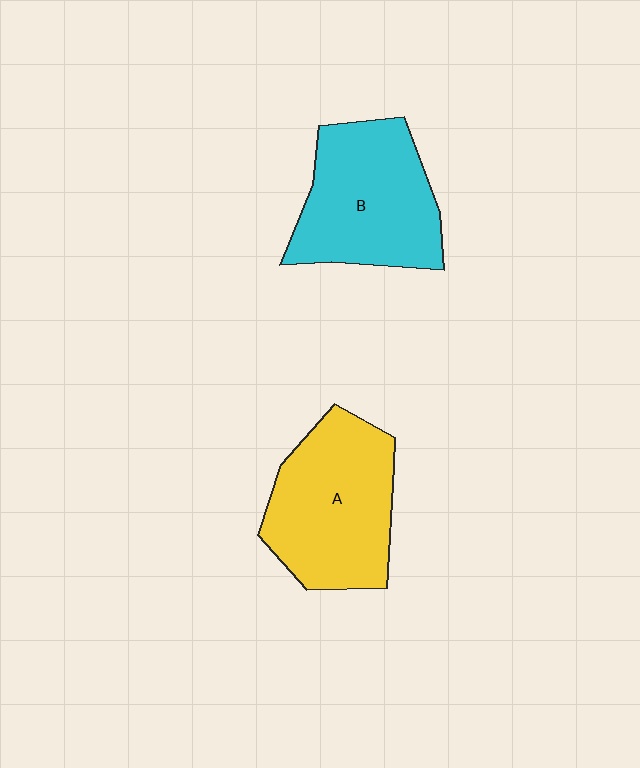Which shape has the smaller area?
Shape B (cyan).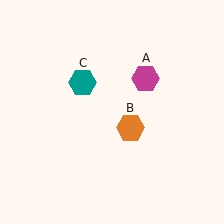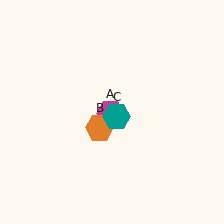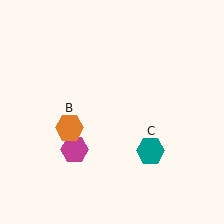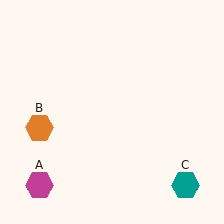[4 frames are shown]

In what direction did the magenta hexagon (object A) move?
The magenta hexagon (object A) moved down and to the left.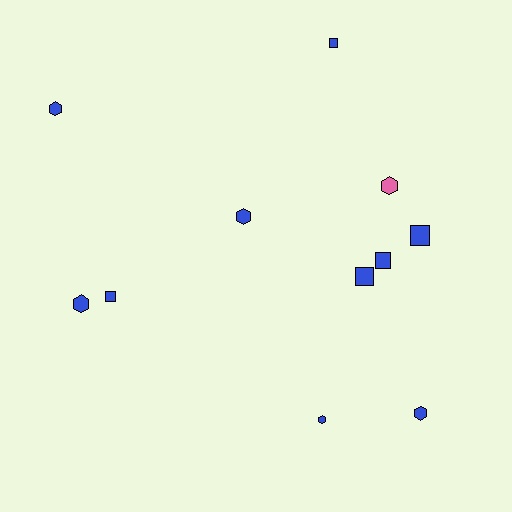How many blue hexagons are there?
There are 5 blue hexagons.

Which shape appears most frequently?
Hexagon, with 6 objects.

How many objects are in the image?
There are 11 objects.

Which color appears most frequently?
Blue, with 10 objects.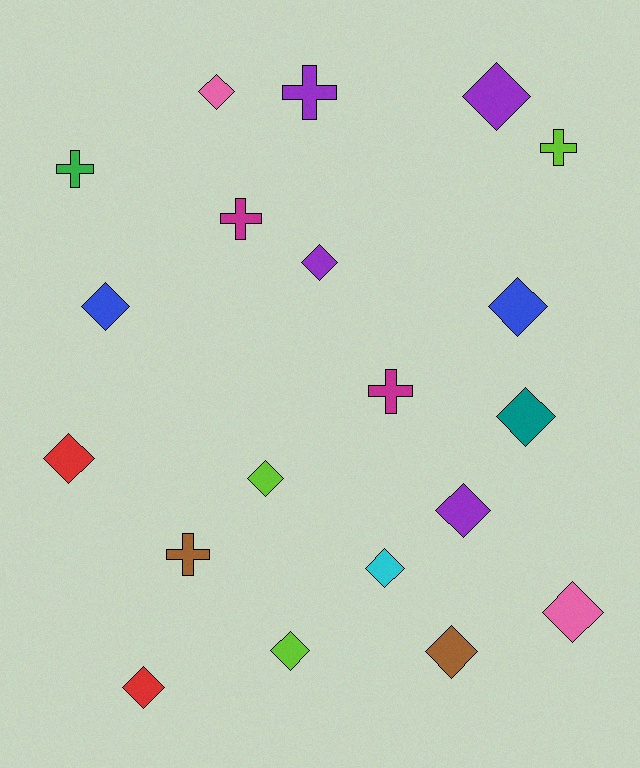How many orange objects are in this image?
There are no orange objects.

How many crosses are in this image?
There are 6 crosses.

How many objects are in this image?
There are 20 objects.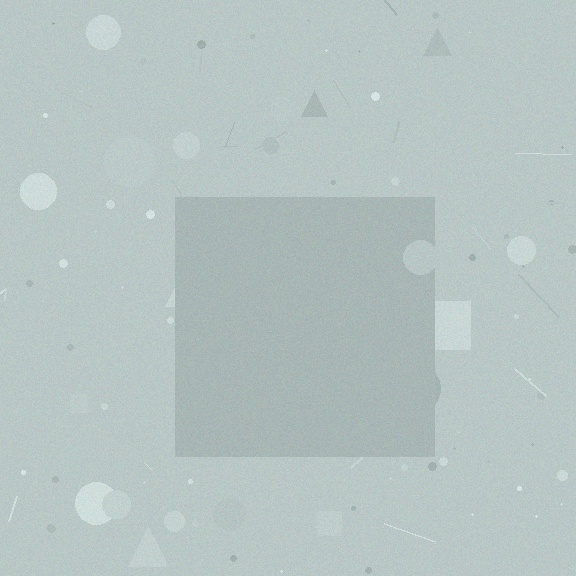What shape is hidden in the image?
A square is hidden in the image.